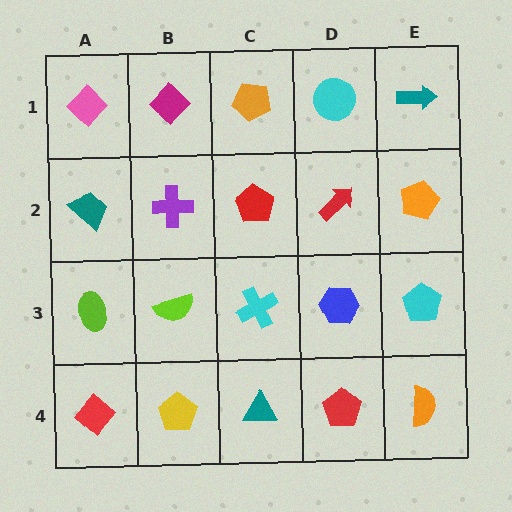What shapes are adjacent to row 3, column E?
An orange pentagon (row 2, column E), an orange semicircle (row 4, column E), a blue hexagon (row 3, column D).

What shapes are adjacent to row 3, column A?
A teal trapezoid (row 2, column A), a red diamond (row 4, column A), a lime semicircle (row 3, column B).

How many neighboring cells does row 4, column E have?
2.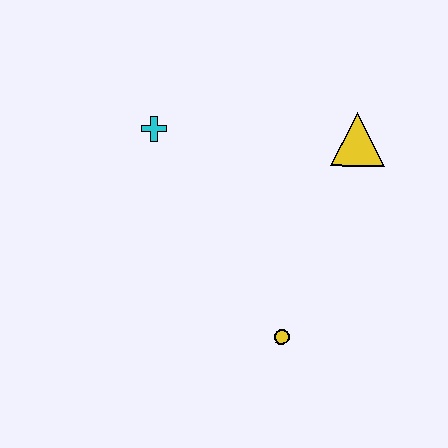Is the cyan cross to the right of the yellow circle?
No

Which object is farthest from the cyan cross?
The yellow circle is farthest from the cyan cross.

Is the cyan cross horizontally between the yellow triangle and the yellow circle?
No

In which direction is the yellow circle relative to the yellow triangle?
The yellow circle is below the yellow triangle.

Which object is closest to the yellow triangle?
The cyan cross is closest to the yellow triangle.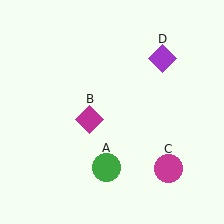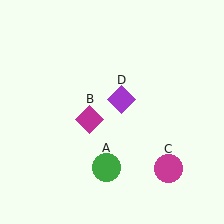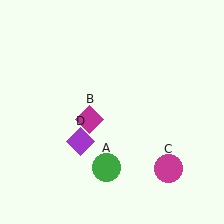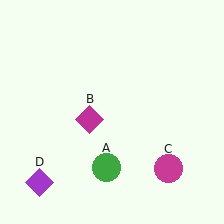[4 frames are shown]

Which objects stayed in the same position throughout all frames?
Green circle (object A) and magenta diamond (object B) and magenta circle (object C) remained stationary.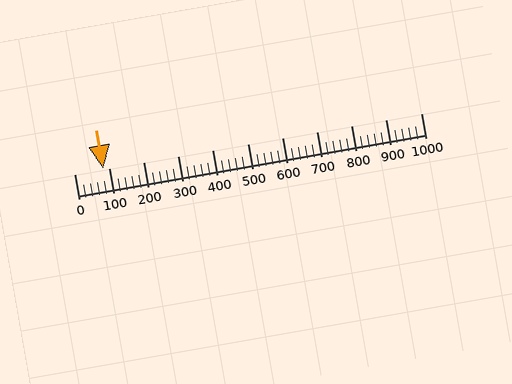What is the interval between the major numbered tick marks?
The major tick marks are spaced 100 units apart.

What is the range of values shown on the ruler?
The ruler shows values from 0 to 1000.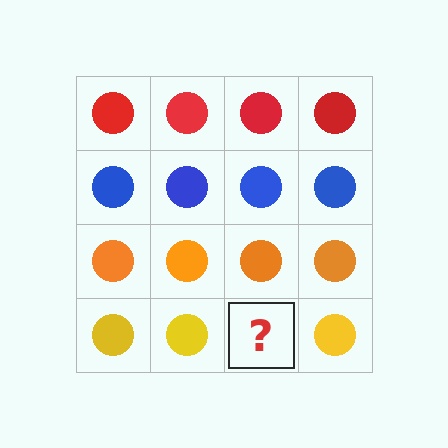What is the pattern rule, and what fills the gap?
The rule is that each row has a consistent color. The gap should be filled with a yellow circle.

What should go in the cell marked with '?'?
The missing cell should contain a yellow circle.